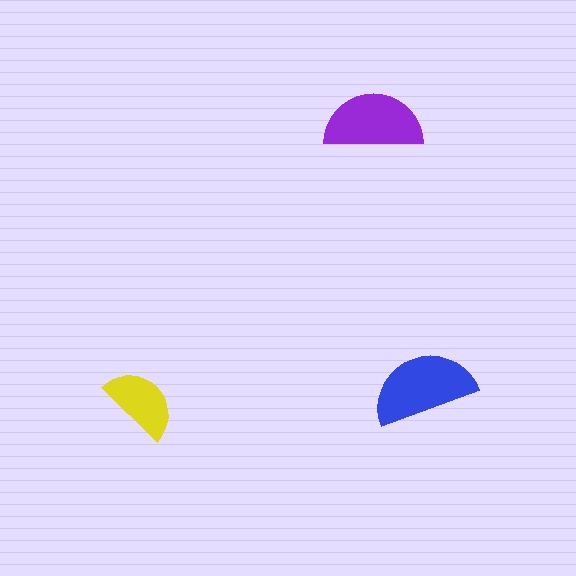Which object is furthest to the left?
The yellow semicircle is leftmost.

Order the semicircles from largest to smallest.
the blue one, the purple one, the yellow one.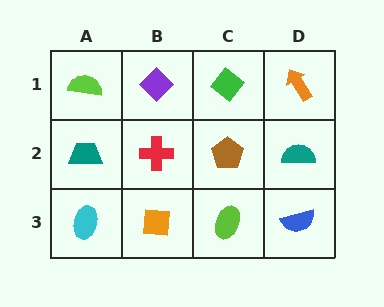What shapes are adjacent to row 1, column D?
A teal semicircle (row 2, column D), a green diamond (row 1, column C).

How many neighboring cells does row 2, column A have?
3.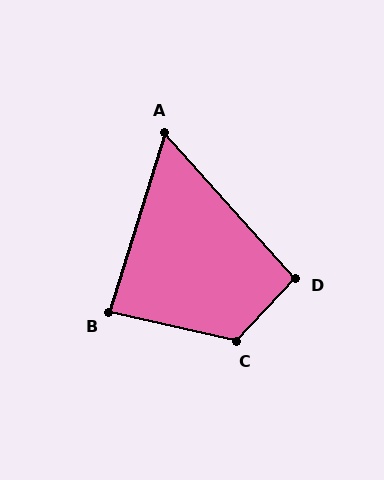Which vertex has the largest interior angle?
C, at approximately 121 degrees.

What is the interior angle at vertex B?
Approximately 85 degrees (approximately right).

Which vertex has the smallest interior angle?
A, at approximately 59 degrees.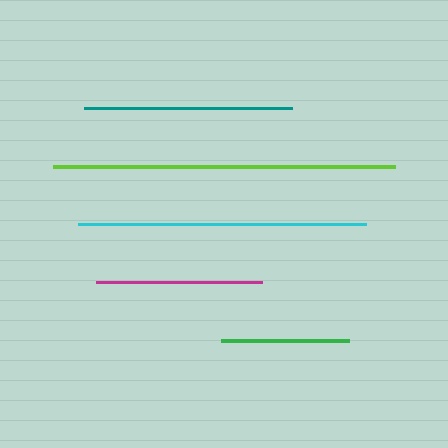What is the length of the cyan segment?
The cyan segment is approximately 288 pixels long.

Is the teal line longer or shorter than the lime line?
The lime line is longer than the teal line.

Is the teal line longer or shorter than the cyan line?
The cyan line is longer than the teal line.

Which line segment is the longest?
The lime line is the longest at approximately 342 pixels.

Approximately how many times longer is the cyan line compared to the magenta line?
The cyan line is approximately 1.7 times the length of the magenta line.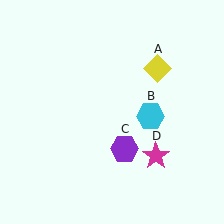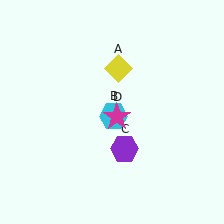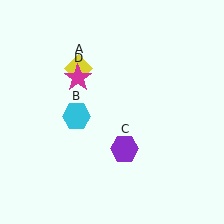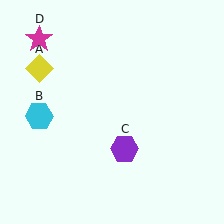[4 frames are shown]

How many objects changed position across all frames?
3 objects changed position: yellow diamond (object A), cyan hexagon (object B), magenta star (object D).